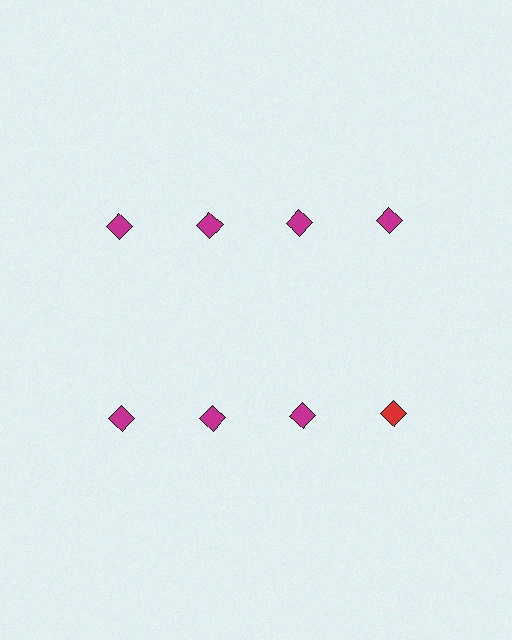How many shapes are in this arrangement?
There are 8 shapes arranged in a grid pattern.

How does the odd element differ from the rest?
It has a different color: red instead of magenta.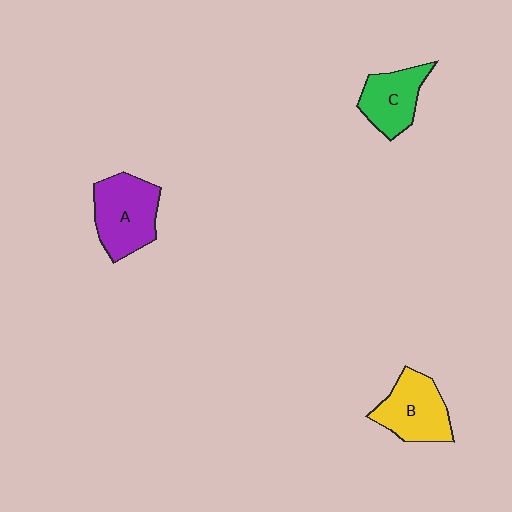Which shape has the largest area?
Shape A (purple).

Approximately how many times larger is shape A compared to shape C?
Approximately 1.3 times.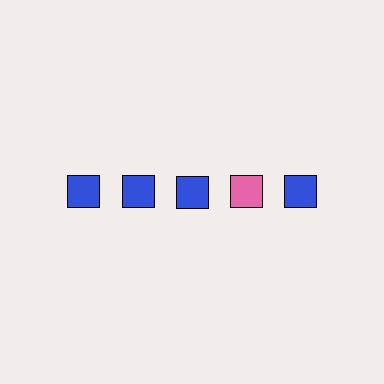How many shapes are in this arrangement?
There are 5 shapes arranged in a grid pattern.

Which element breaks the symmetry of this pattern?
The pink square in the top row, second from right column breaks the symmetry. All other shapes are blue squares.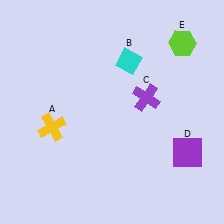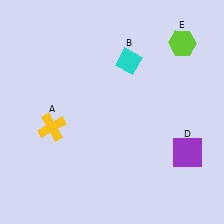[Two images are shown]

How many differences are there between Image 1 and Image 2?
There is 1 difference between the two images.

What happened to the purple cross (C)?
The purple cross (C) was removed in Image 2. It was in the top-right area of Image 1.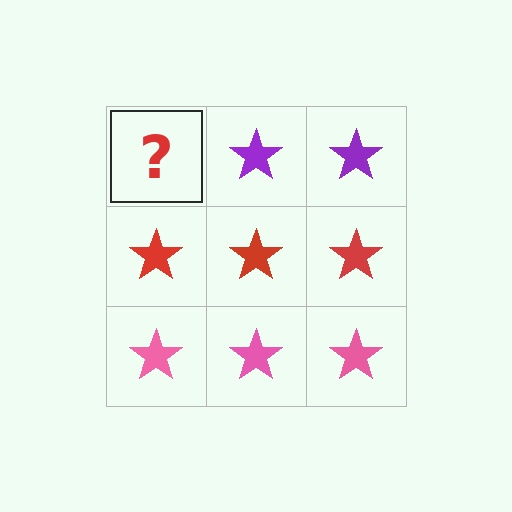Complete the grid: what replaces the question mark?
The question mark should be replaced with a purple star.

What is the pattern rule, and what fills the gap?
The rule is that each row has a consistent color. The gap should be filled with a purple star.